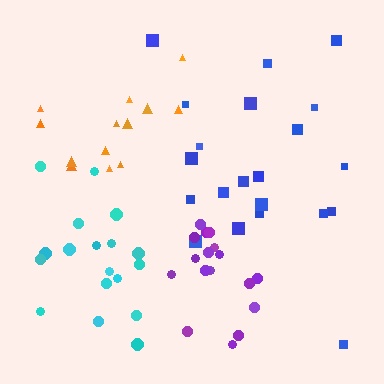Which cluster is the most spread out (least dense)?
Blue.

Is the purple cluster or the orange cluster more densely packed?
Purple.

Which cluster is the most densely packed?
Purple.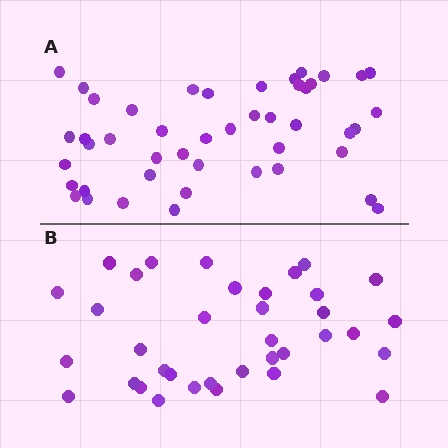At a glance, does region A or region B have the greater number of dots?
Region A (the top region) has more dots.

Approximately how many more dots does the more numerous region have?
Region A has roughly 10 or so more dots than region B.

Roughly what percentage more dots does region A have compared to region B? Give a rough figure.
About 30% more.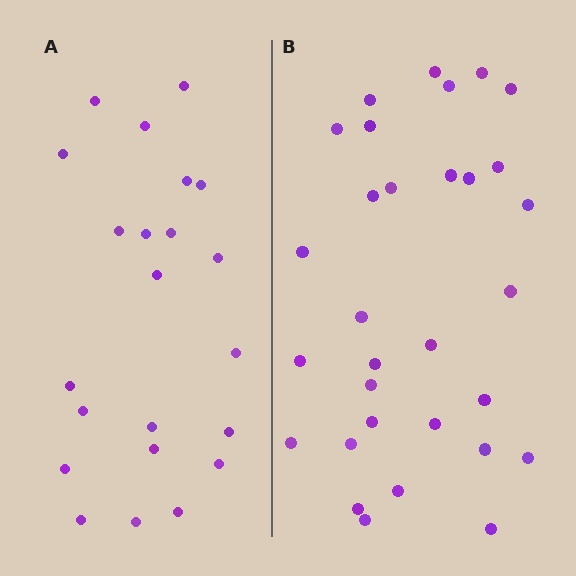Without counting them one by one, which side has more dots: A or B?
Region B (the right region) has more dots.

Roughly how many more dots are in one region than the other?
Region B has roughly 8 or so more dots than region A.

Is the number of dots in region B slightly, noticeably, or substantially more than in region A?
Region B has noticeably more, but not dramatically so. The ratio is roughly 1.4 to 1.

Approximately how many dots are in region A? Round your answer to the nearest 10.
About 20 dots. (The exact count is 22, which rounds to 20.)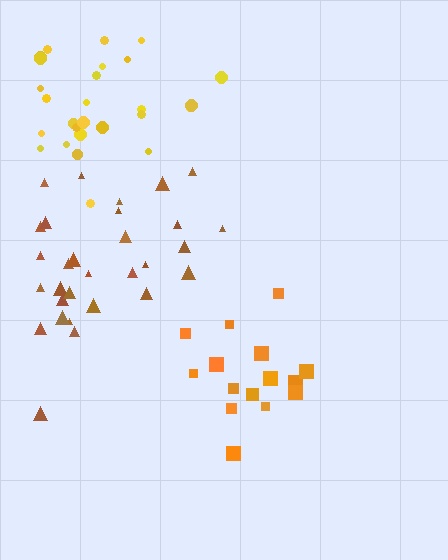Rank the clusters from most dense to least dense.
orange, yellow, brown.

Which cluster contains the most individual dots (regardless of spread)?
Brown (30).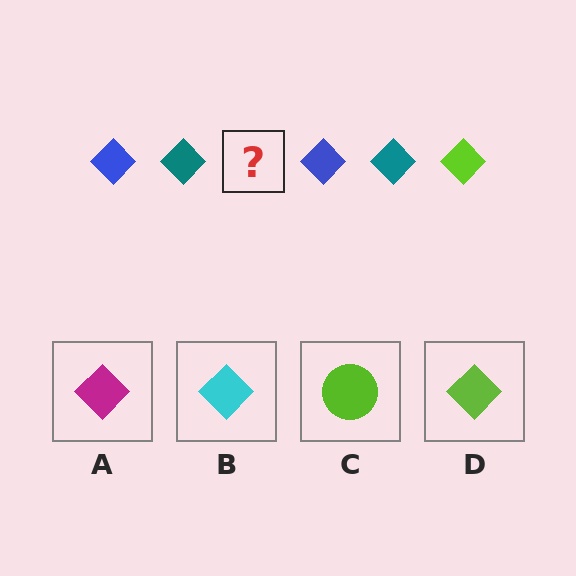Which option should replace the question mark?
Option D.